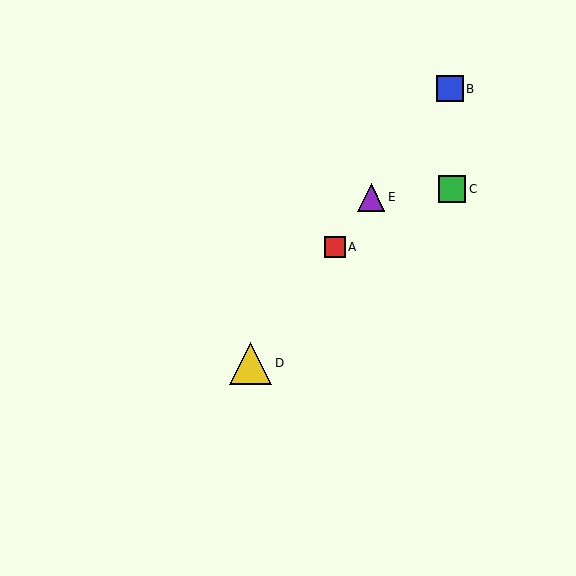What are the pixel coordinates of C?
Object C is at (452, 189).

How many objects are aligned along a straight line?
4 objects (A, B, D, E) are aligned along a straight line.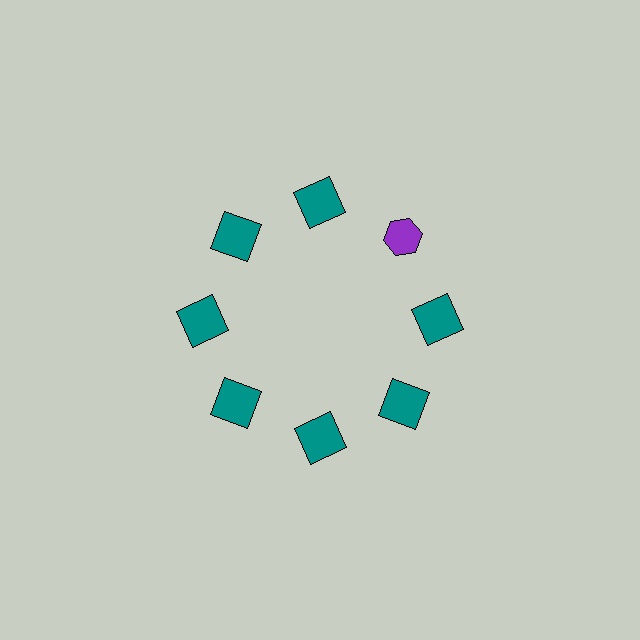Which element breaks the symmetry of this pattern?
The purple hexagon at roughly the 2 o'clock position breaks the symmetry. All other shapes are teal squares.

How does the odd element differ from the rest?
It differs in both color (purple instead of teal) and shape (hexagon instead of square).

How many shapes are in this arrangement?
There are 8 shapes arranged in a ring pattern.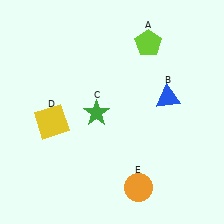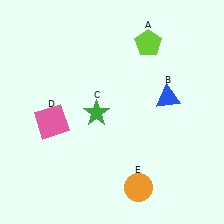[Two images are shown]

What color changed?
The square (D) changed from yellow in Image 1 to pink in Image 2.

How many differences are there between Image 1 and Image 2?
There is 1 difference between the two images.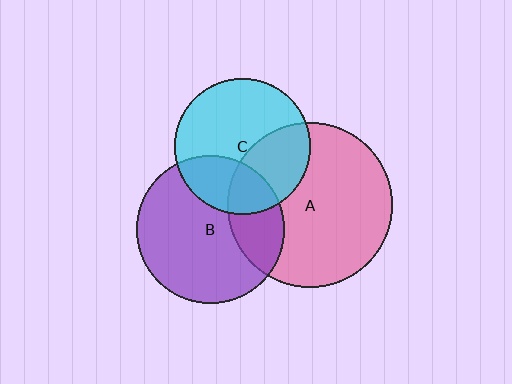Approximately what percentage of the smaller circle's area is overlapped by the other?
Approximately 30%.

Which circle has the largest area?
Circle A (pink).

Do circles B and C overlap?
Yes.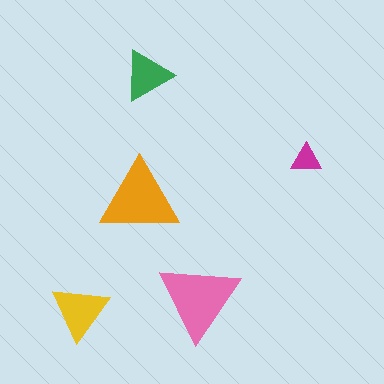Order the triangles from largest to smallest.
the pink one, the orange one, the yellow one, the green one, the magenta one.